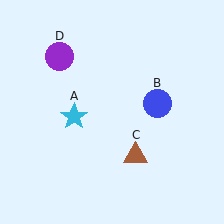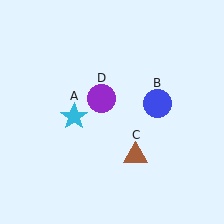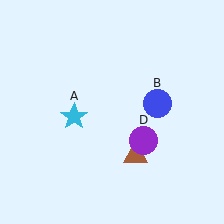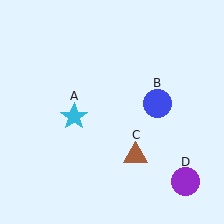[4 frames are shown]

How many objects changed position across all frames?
1 object changed position: purple circle (object D).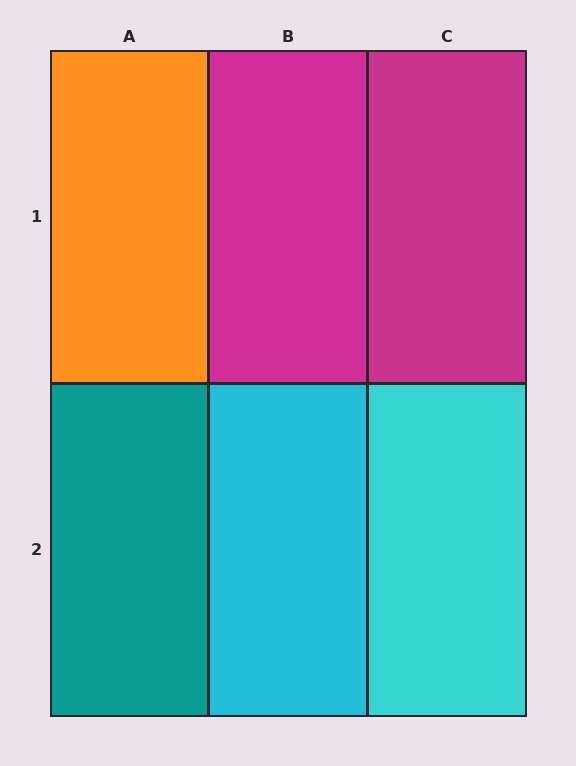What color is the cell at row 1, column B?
Magenta.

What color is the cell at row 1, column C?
Magenta.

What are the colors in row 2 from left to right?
Teal, cyan, cyan.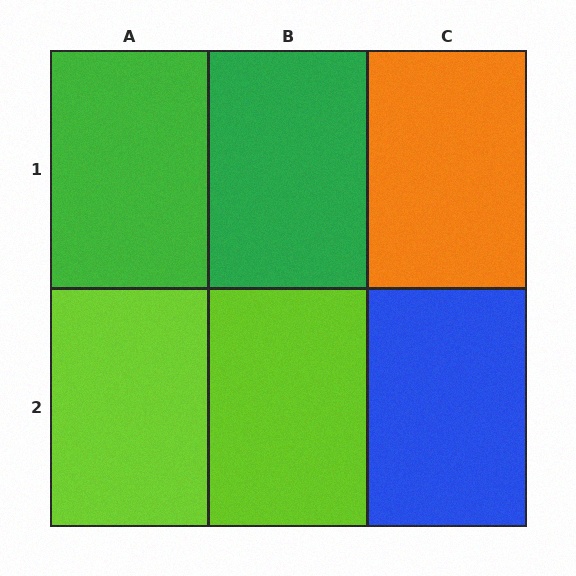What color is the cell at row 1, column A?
Green.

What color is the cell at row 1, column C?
Orange.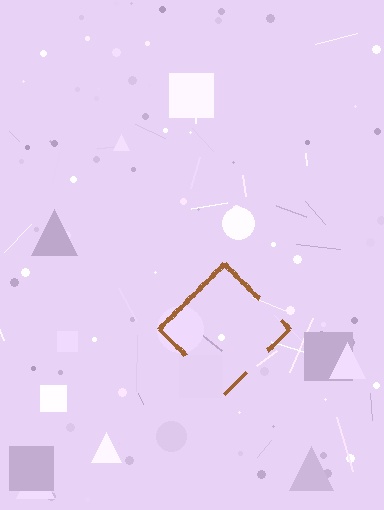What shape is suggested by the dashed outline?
The dashed outline suggests a diamond.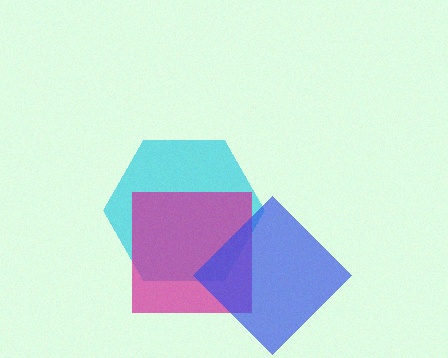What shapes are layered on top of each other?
The layered shapes are: a cyan hexagon, a magenta square, a blue diamond.